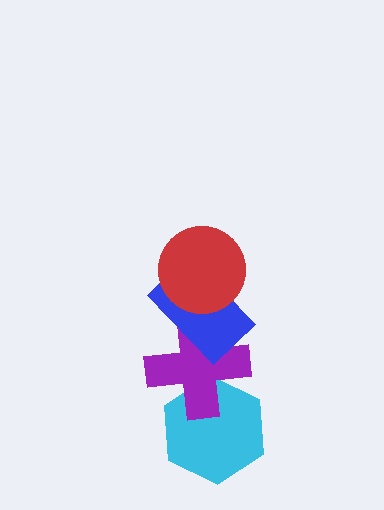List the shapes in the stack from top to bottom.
From top to bottom: the red circle, the blue rectangle, the purple cross, the cyan hexagon.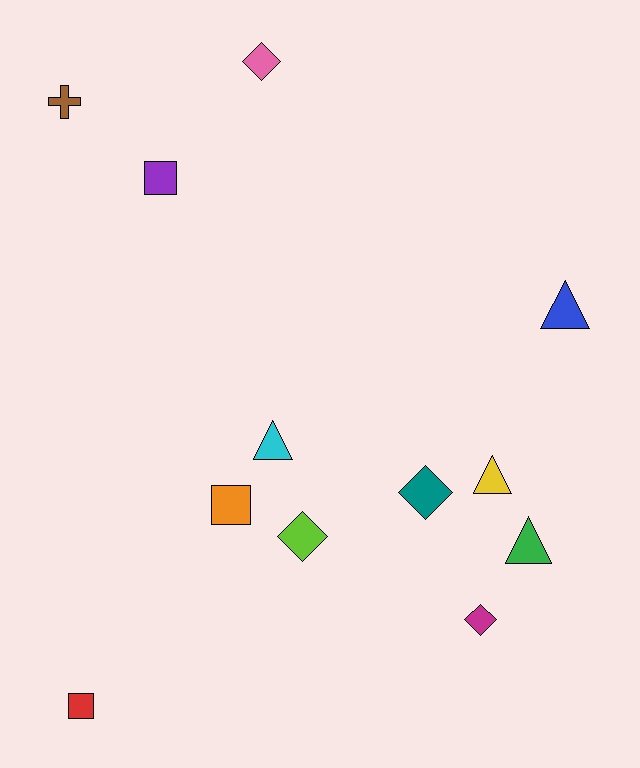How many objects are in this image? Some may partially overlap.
There are 12 objects.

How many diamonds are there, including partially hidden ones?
There are 4 diamonds.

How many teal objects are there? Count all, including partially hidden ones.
There is 1 teal object.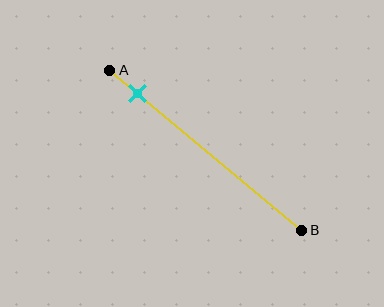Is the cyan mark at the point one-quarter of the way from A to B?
No, the mark is at about 15% from A, not at the 25% one-quarter point.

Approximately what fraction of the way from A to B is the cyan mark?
The cyan mark is approximately 15% of the way from A to B.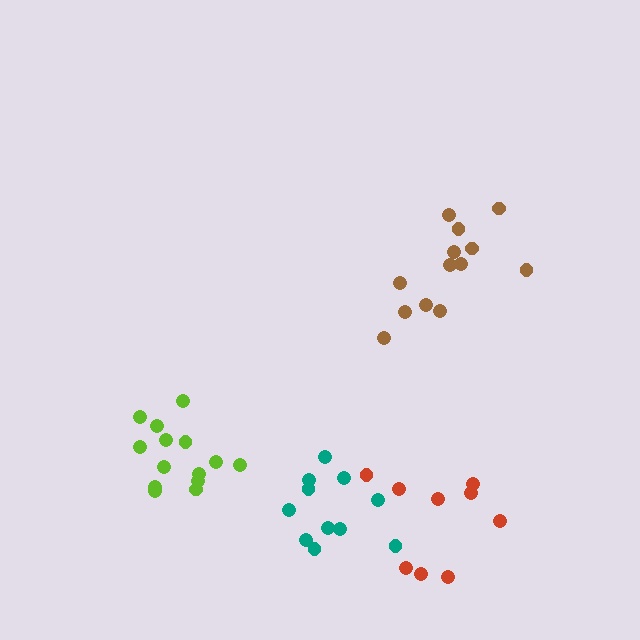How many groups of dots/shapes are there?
There are 4 groups.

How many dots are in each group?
Group 1: 13 dots, Group 2: 9 dots, Group 3: 14 dots, Group 4: 11 dots (47 total).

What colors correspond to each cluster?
The clusters are colored: brown, red, lime, teal.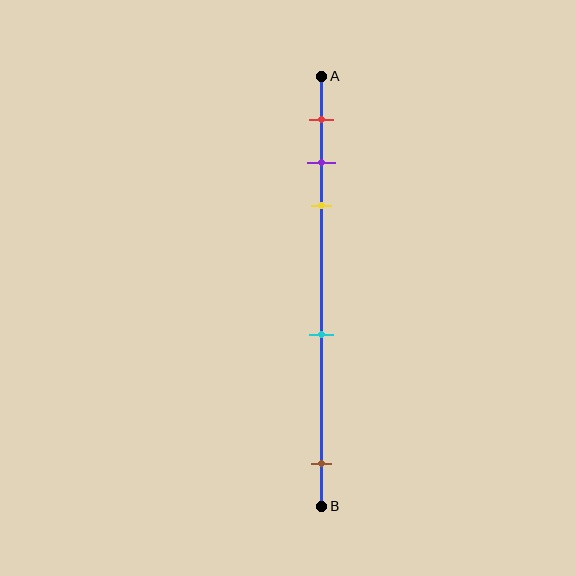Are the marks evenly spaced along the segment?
No, the marks are not evenly spaced.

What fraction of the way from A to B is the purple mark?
The purple mark is approximately 20% (0.2) of the way from A to B.